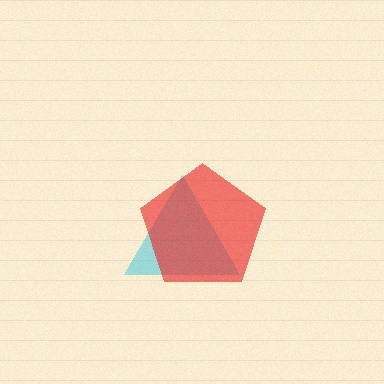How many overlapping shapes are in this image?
There are 2 overlapping shapes in the image.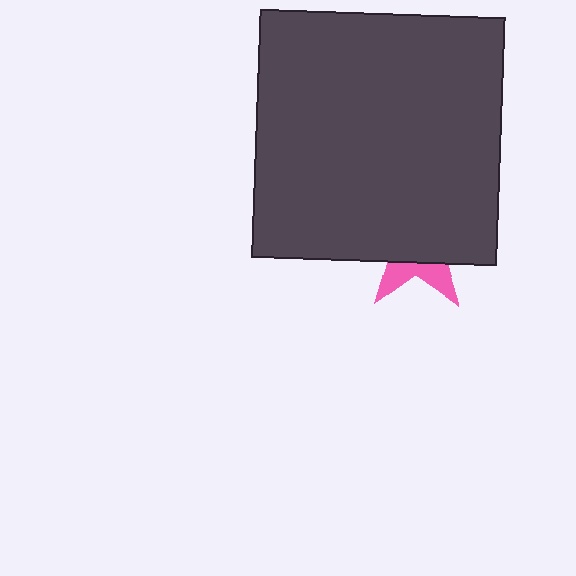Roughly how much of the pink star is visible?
A small part of it is visible (roughly 29%).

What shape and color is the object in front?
The object in front is a dark gray rectangle.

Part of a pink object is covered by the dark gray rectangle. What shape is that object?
It is a star.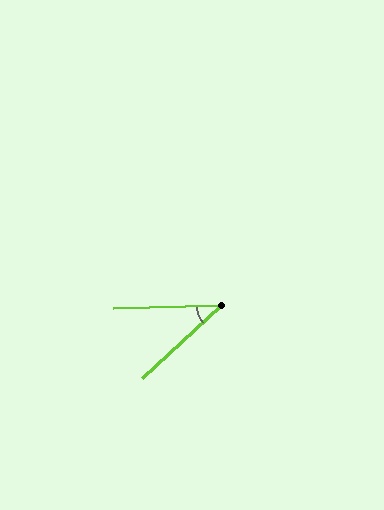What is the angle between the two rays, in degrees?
Approximately 42 degrees.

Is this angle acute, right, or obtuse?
It is acute.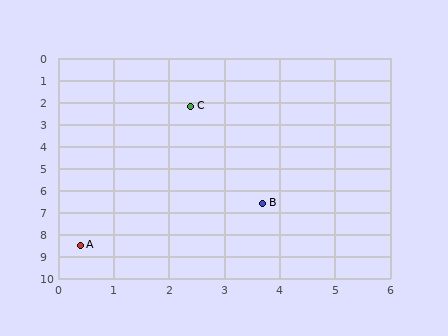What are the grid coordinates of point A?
Point A is at approximately (0.4, 8.5).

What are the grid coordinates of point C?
Point C is at approximately (2.4, 2.2).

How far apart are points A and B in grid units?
Points A and B are about 3.8 grid units apart.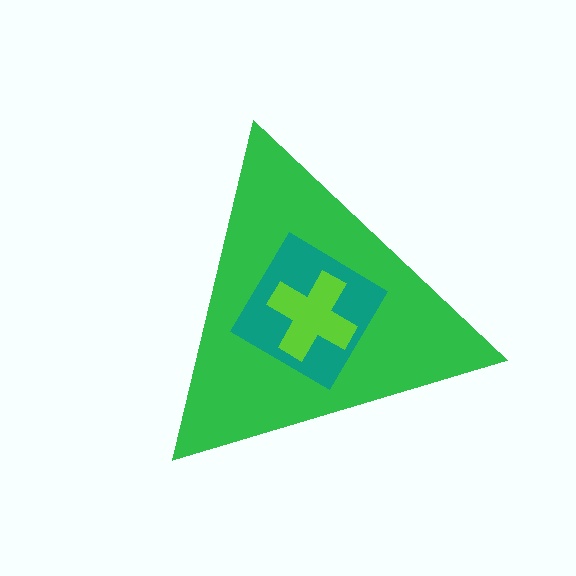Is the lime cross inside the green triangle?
Yes.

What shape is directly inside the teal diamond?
The lime cross.